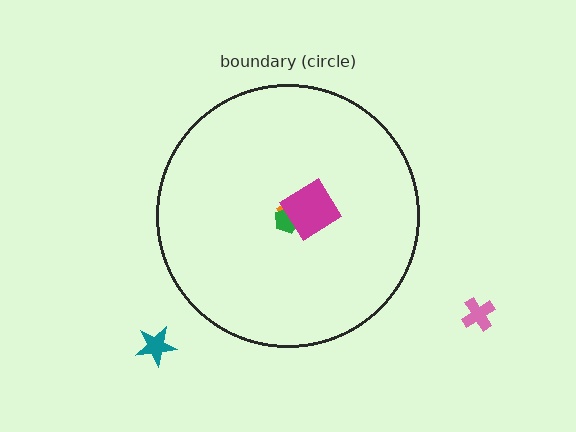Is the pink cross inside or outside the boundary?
Outside.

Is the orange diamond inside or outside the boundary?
Inside.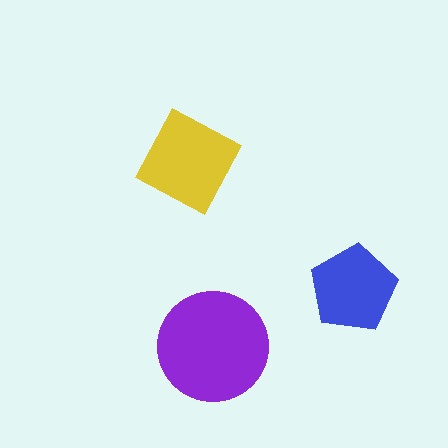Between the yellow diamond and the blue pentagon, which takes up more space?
The yellow diamond.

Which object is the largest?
The purple circle.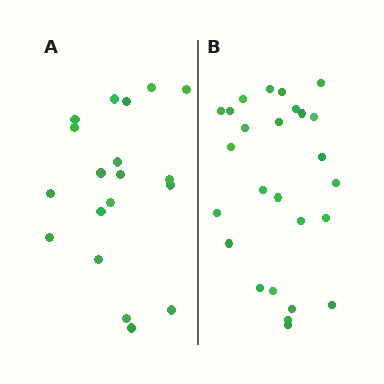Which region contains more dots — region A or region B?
Region B (the right region) has more dots.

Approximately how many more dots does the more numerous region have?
Region B has roughly 8 or so more dots than region A.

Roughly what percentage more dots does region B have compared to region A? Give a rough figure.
About 35% more.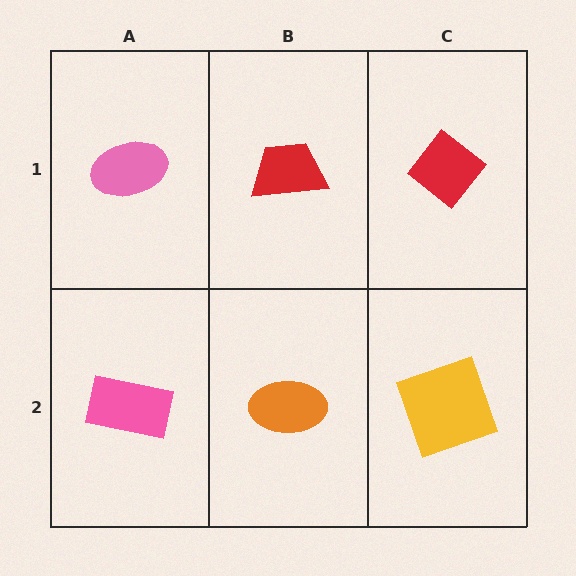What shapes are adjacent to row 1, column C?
A yellow square (row 2, column C), a red trapezoid (row 1, column B).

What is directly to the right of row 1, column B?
A red diamond.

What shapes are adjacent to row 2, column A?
A pink ellipse (row 1, column A), an orange ellipse (row 2, column B).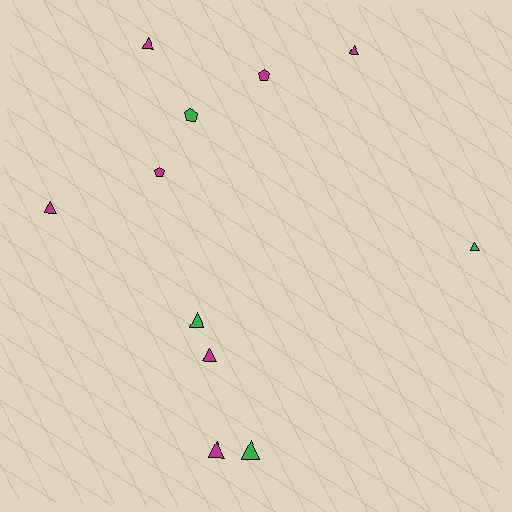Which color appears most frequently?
Magenta, with 7 objects.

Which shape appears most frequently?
Triangle, with 8 objects.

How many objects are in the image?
There are 11 objects.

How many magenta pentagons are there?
There are 2 magenta pentagons.